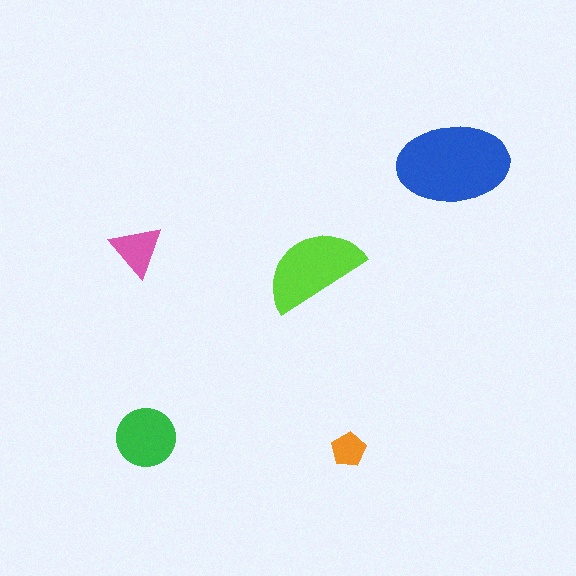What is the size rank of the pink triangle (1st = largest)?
4th.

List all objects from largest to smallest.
The blue ellipse, the lime semicircle, the green circle, the pink triangle, the orange pentagon.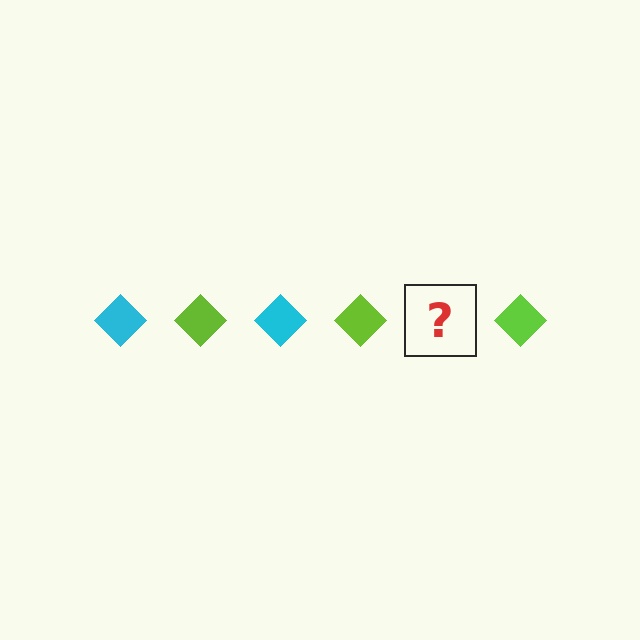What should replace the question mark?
The question mark should be replaced with a cyan diamond.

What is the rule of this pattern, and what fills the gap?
The rule is that the pattern cycles through cyan, lime diamonds. The gap should be filled with a cyan diamond.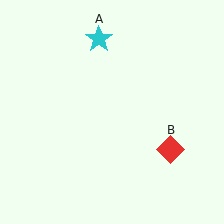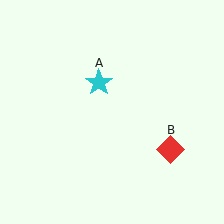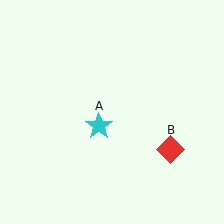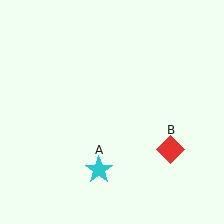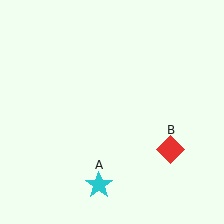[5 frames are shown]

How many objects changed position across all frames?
1 object changed position: cyan star (object A).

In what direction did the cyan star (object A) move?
The cyan star (object A) moved down.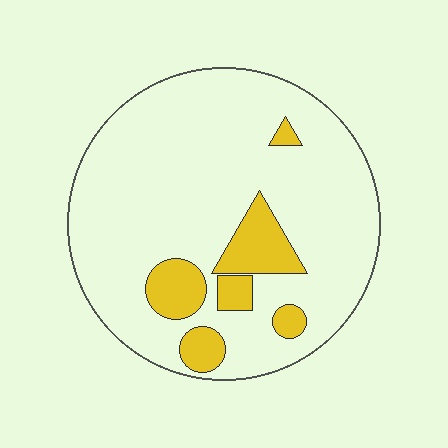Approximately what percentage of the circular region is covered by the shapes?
Approximately 15%.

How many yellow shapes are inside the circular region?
6.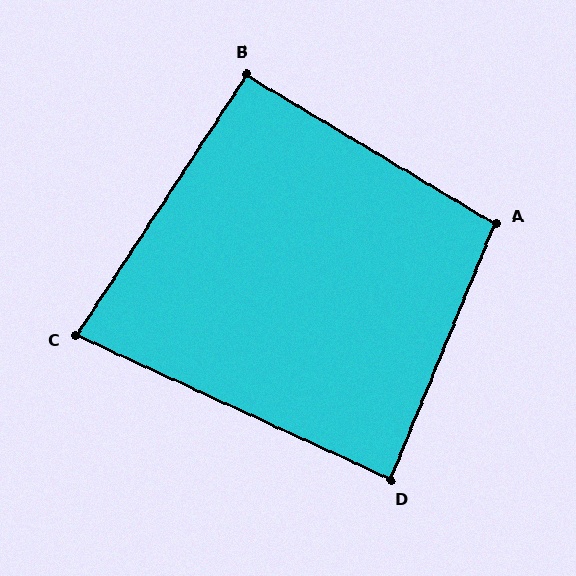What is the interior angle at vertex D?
Approximately 88 degrees (approximately right).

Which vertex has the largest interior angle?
A, at approximately 99 degrees.